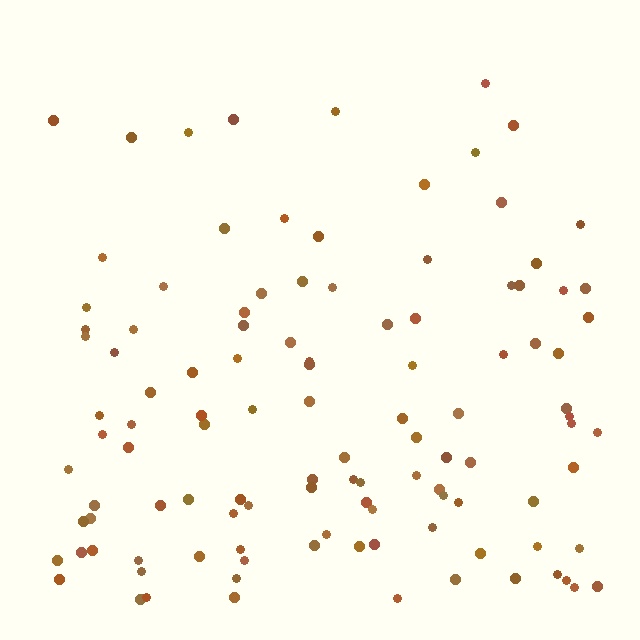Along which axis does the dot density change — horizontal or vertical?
Vertical.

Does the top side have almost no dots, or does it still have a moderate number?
Still a moderate number, just noticeably fewer than the bottom.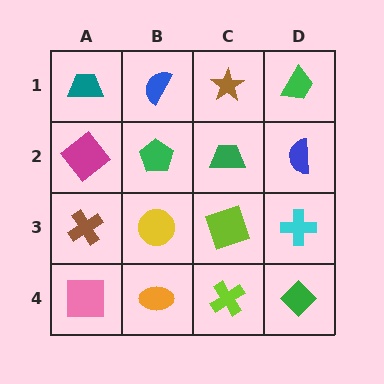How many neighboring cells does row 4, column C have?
3.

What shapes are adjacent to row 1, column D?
A blue semicircle (row 2, column D), a brown star (row 1, column C).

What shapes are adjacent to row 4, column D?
A cyan cross (row 3, column D), a lime cross (row 4, column C).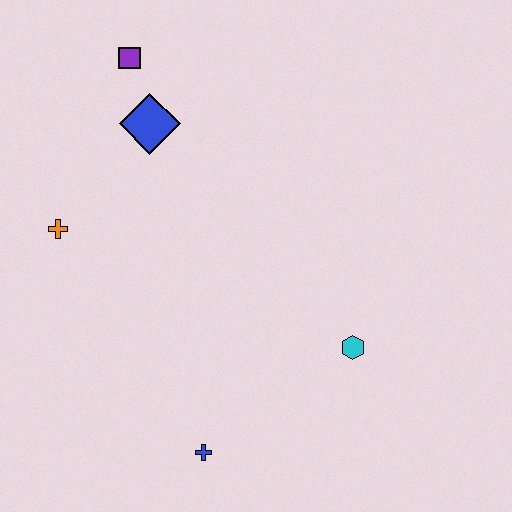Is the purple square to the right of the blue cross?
No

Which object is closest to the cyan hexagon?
The blue cross is closest to the cyan hexagon.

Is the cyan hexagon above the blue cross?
Yes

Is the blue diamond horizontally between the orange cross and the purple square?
No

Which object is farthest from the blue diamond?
The blue cross is farthest from the blue diamond.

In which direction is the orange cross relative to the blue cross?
The orange cross is above the blue cross.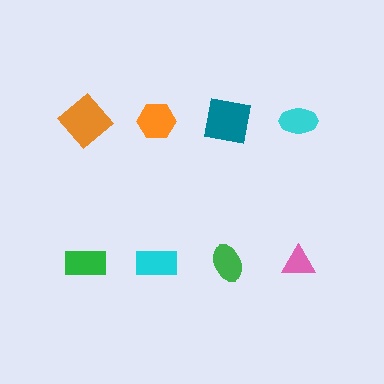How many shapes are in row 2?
4 shapes.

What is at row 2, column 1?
A green rectangle.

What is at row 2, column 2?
A cyan rectangle.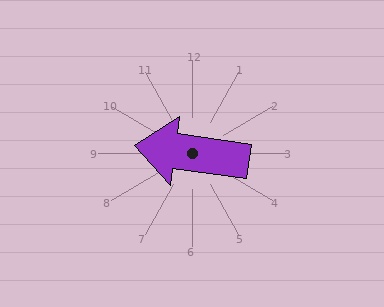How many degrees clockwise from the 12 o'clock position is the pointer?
Approximately 278 degrees.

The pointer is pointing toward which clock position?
Roughly 9 o'clock.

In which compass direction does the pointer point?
West.